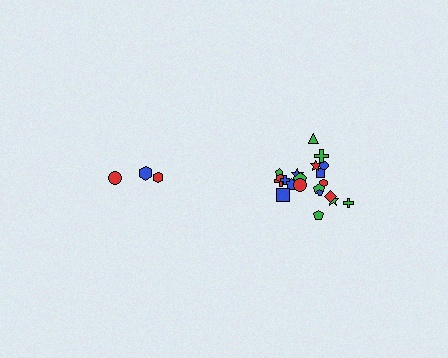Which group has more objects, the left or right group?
The right group.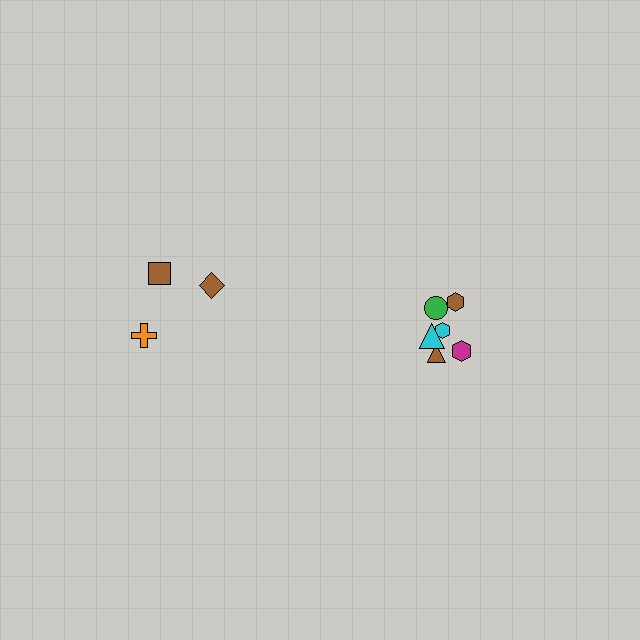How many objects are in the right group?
There are 6 objects.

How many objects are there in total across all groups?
There are 9 objects.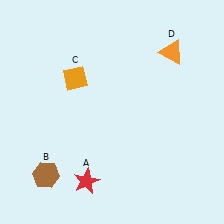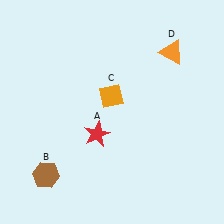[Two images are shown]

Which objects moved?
The objects that moved are: the red star (A), the orange diamond (C).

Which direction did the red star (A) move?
The red star (A) moved up.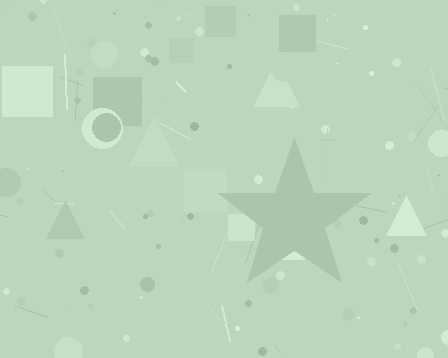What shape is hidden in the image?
A star is hidden in the image.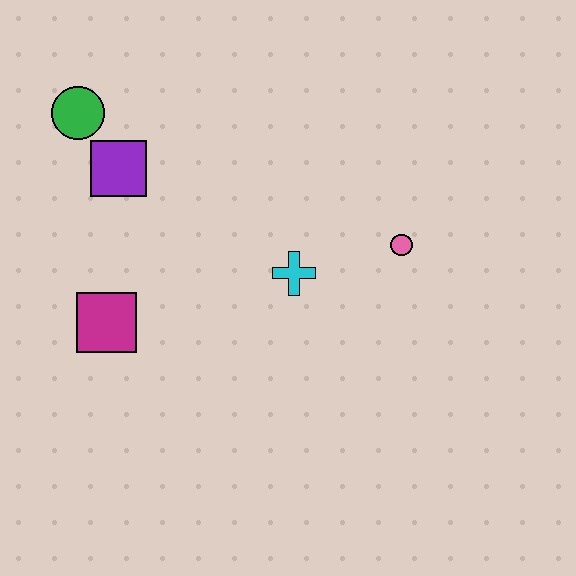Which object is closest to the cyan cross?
The pink circle is closest to the cyan cross.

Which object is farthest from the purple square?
The pink circle is farthest from the purple square.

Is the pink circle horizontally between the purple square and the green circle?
No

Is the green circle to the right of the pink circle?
No